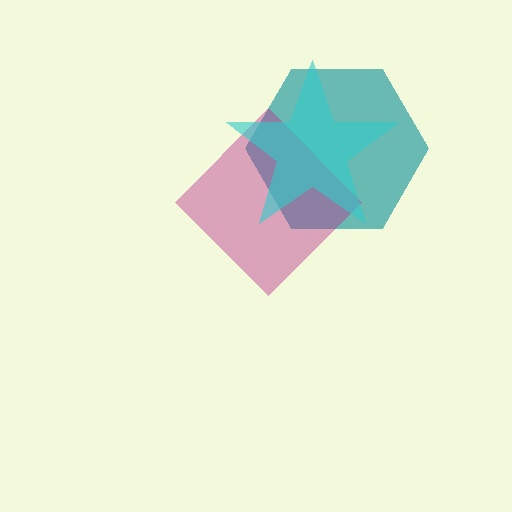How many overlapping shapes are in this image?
There are 3 overlapping shapes in the image.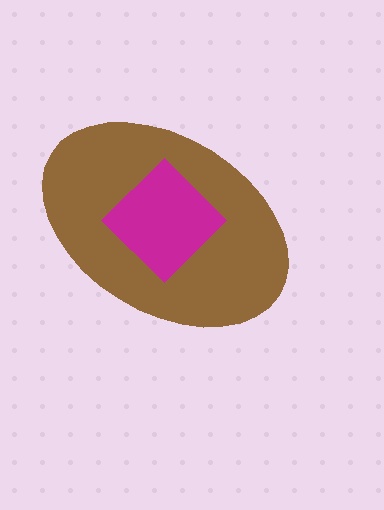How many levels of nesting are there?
2.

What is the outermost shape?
The brown ellipse.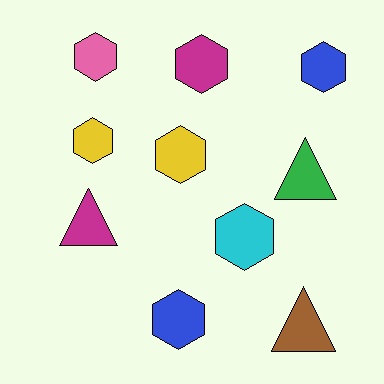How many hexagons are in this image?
There are 7 hexagons.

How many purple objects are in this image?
There are no purple objects.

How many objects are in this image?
There are 10 objects.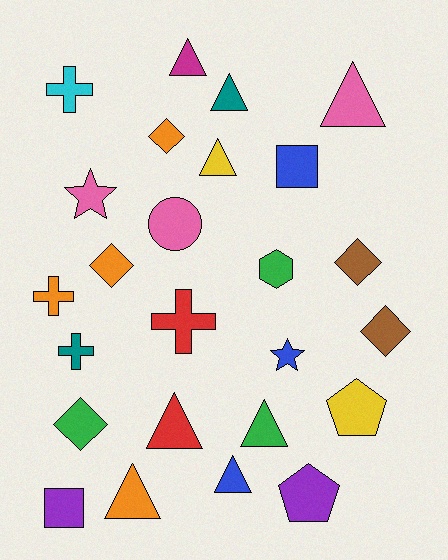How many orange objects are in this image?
There are 4 orange objects.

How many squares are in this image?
There are 2 squares.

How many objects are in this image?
There are 25 objects.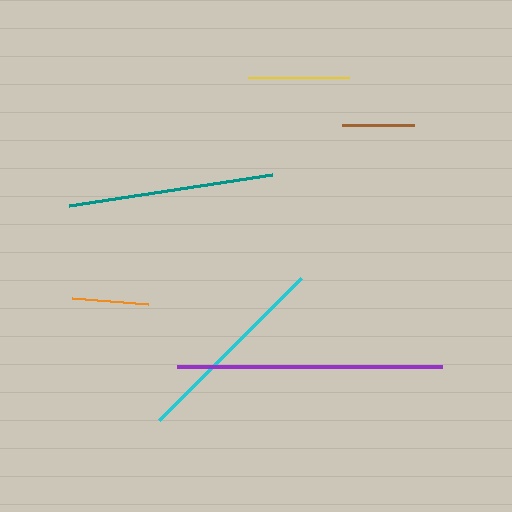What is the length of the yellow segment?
The yellow segment is approximately 101 pixels long.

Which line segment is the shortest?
The brown line is the shortest at approximately 72 pixels.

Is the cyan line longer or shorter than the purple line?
The purple line is longer than the cyan line.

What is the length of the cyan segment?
The cyan segment is approximately 201 pixels long.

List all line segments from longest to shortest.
From longest to shortest: purple, teal, cyan, yellow, orange, brown.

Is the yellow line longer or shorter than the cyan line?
The cyan line is longer than the yellow line.